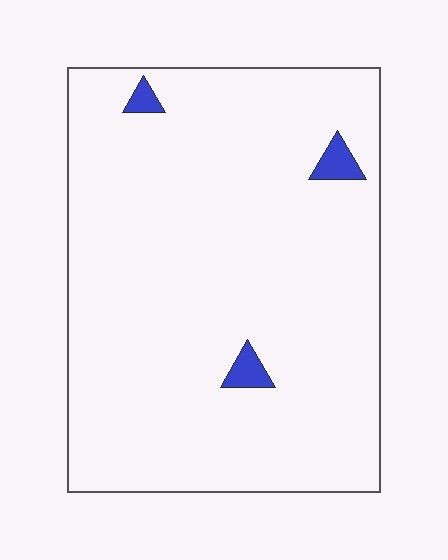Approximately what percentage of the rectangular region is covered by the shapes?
Approximately 5%.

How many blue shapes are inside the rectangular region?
3.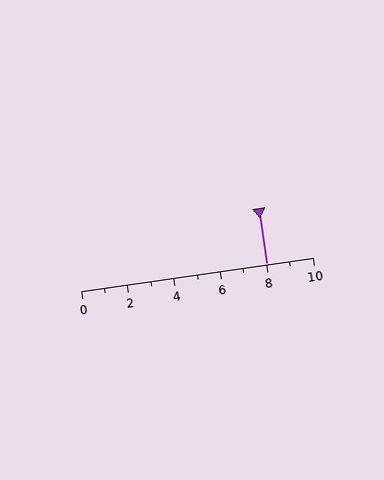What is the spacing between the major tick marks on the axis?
The major ticks are spaced 2 apart.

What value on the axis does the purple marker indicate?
The marker indicates approximately 8.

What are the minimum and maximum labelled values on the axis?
The axis runs from 0 to 10.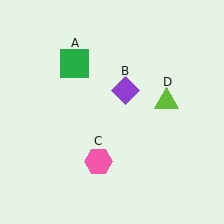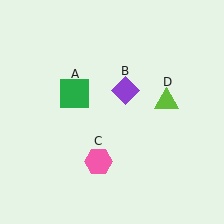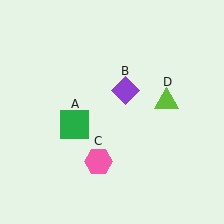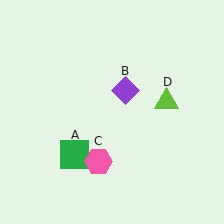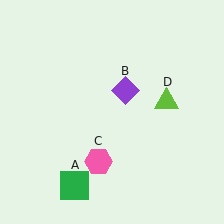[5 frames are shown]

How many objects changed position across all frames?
1 object changed position: green square (object A).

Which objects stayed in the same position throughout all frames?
Purple diamond (object B) and pink hexagon (object C) and lime triangle (object D) remained stationary.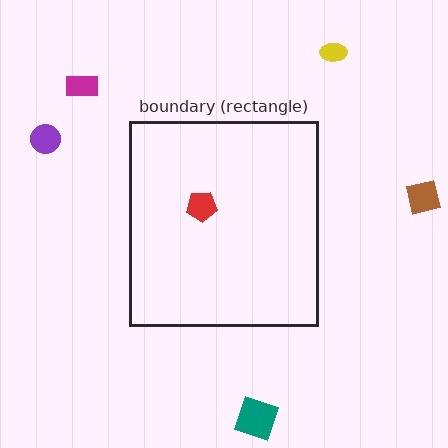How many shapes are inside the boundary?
1 inside, 5 outside.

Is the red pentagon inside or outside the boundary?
Inside.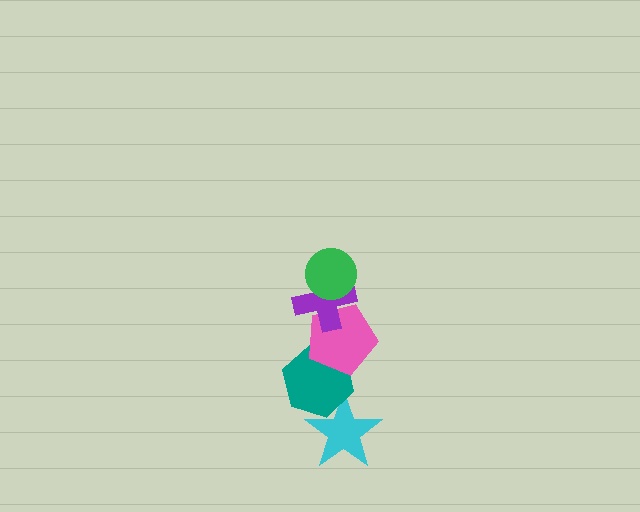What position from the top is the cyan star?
The cyan star is 5th from the top.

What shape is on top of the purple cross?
The green circle is on top of the purple cross.